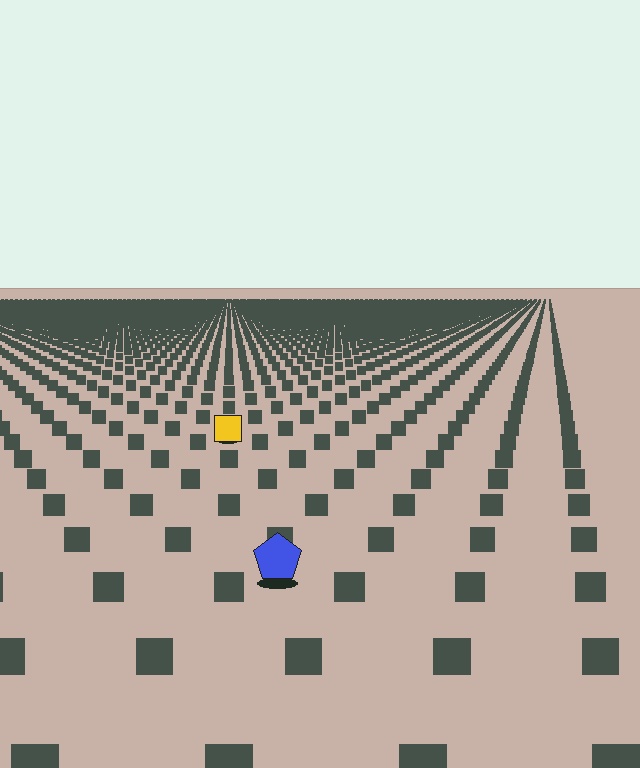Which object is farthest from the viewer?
The yellow square is farthest from the viewer. It appears smaller and the ground texture around it is denser.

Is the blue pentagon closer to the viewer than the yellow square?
Yes. The blue pentagon is closer — you can tell from the texture gradient: the ground texture is coarser near it.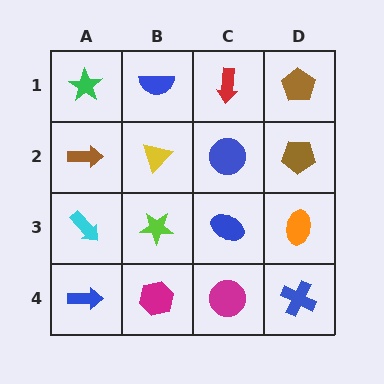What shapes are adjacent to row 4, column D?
An orange ellipse (row 3, column D), a magenta circle (row 4, column C).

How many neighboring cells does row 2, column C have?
4.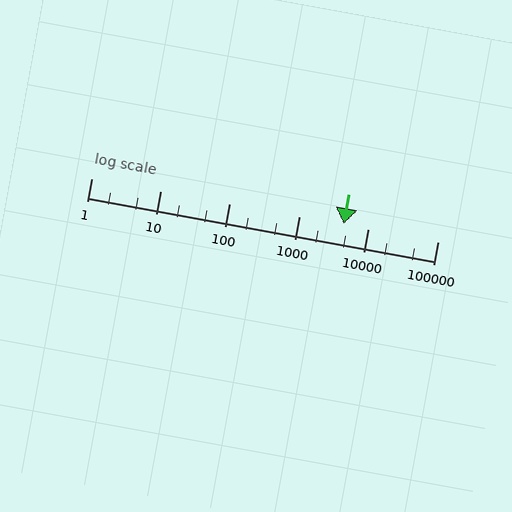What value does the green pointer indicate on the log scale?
The pointer indicates approximately 4400.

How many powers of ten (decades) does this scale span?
The scale spans 5 decades, from 1 to 100000.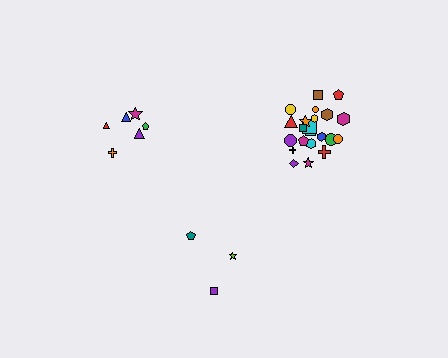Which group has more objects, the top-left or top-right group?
The top-right group.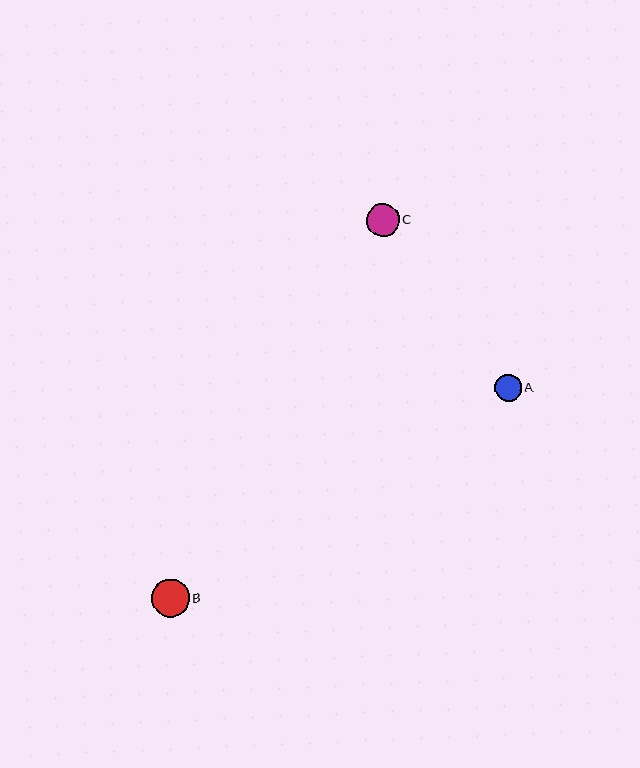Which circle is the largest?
Circle B is the largest with a size of approximately 38 pixels.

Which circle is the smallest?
Circle A is the smallest with a size of approximately 26 pixels.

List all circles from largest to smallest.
From largest to smallest: B, C, A.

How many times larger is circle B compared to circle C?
Circle B is approximately 1.2 times the size of circle C.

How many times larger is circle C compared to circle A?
Circle C is approximately 1.2 times the size of circle A.